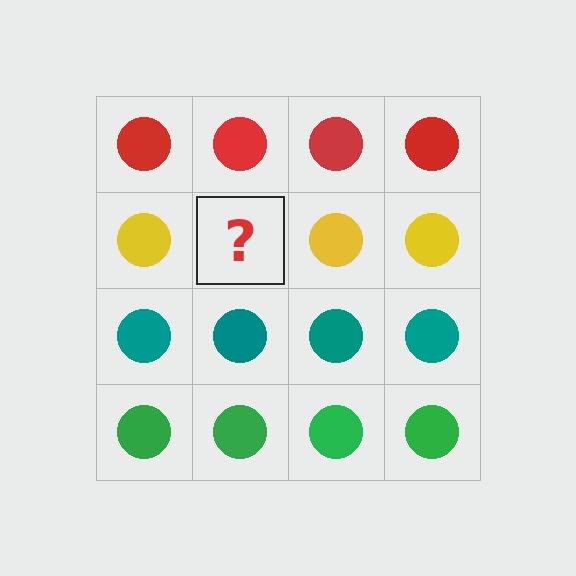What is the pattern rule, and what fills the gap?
The rule is that each row has a consistent color. The gap should be filled with a yellow circle.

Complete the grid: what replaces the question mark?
The question mark should be replaced with a yellow circle.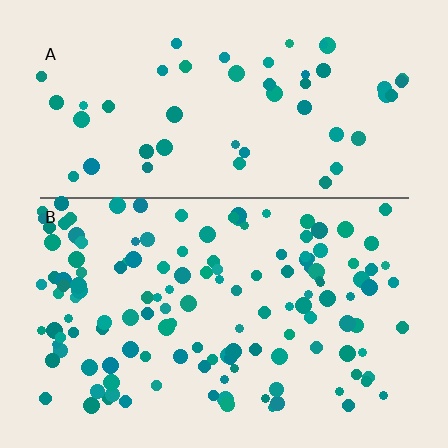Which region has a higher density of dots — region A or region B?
B (the bottom).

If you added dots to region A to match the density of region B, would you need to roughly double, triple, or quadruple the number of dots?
Approximately triple.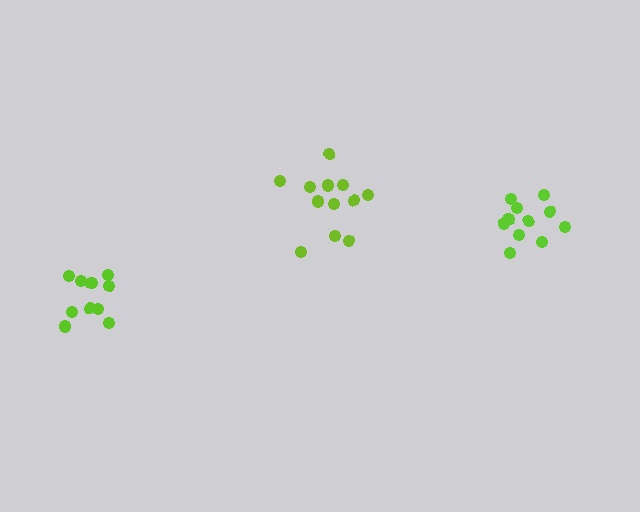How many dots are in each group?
Group 1: 10 dots, Group 2: 11 dots, Group 3: 12 dots (33 total).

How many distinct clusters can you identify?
There are 3 distinct clusters.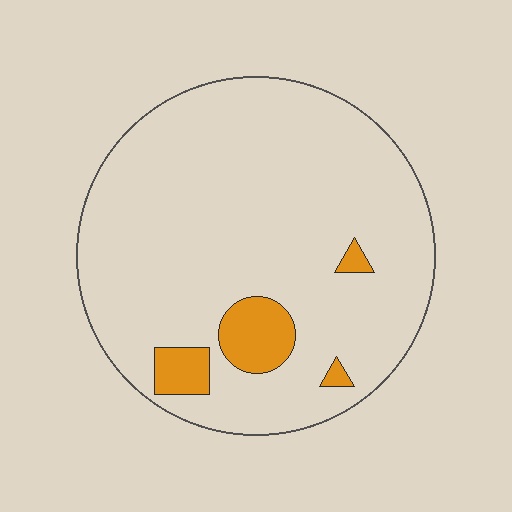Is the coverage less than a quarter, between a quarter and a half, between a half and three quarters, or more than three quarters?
Less than a quarter.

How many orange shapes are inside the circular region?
4.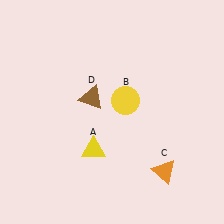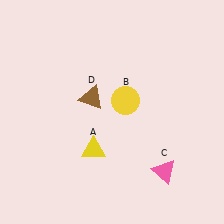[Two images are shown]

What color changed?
The triangle (C) changed from orange in Image 1 to pink in Image 2.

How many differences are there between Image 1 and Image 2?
There is 1 difference between the two images.